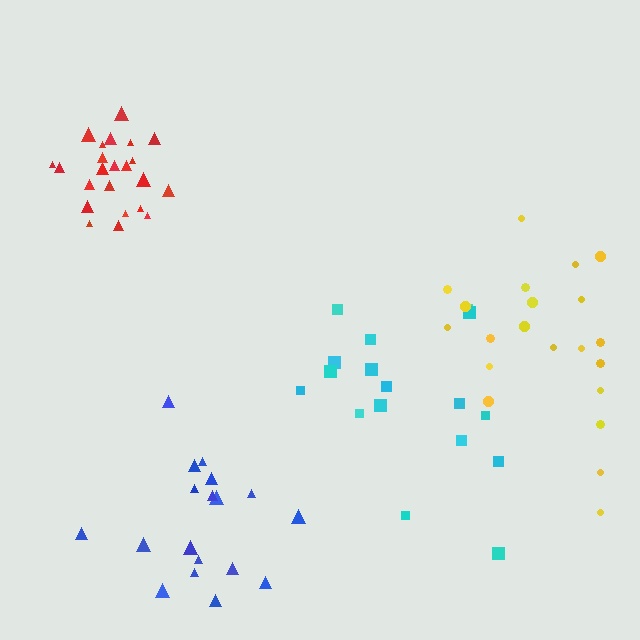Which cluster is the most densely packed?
Red.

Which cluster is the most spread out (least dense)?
Cyan.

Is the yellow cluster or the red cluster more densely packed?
Red.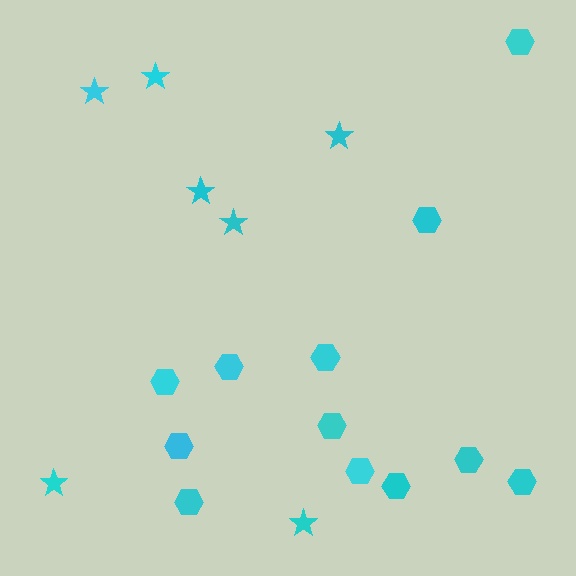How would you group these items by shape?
There are 2 groups: one group of hexagons (12) and one group of stars (7).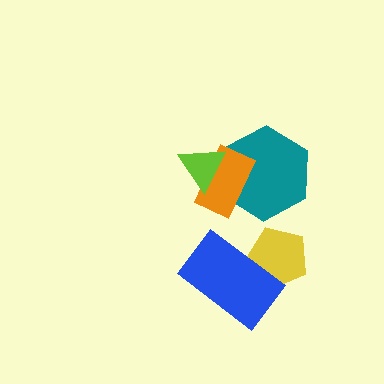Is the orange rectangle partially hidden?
Yes, it is partially covered by another shape.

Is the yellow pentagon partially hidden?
Yes, it is partially covered by another shape.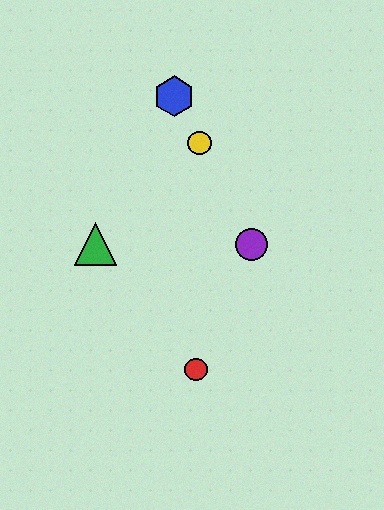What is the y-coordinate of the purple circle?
The purple circle is at y≈244.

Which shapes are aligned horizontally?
The green triangle, the purple circle are aligned horizontally.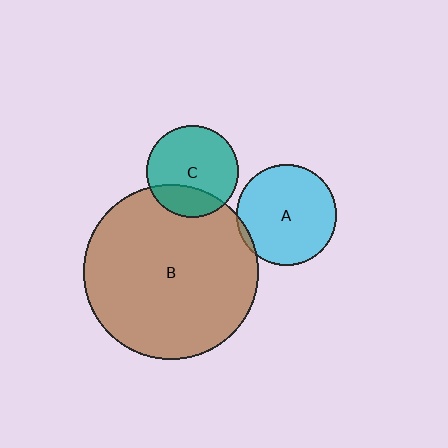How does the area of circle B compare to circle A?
Approximately 3.0 times.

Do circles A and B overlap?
Yes.